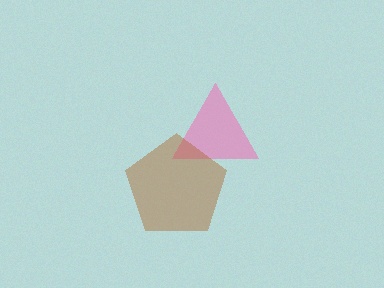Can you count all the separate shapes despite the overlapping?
Yes, there are 2 separate shapes.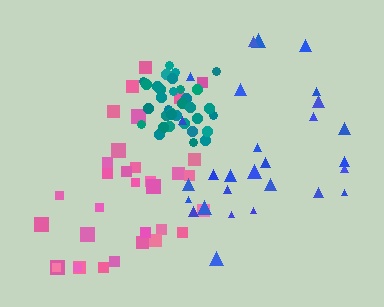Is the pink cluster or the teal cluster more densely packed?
Teal.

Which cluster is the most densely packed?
Teal.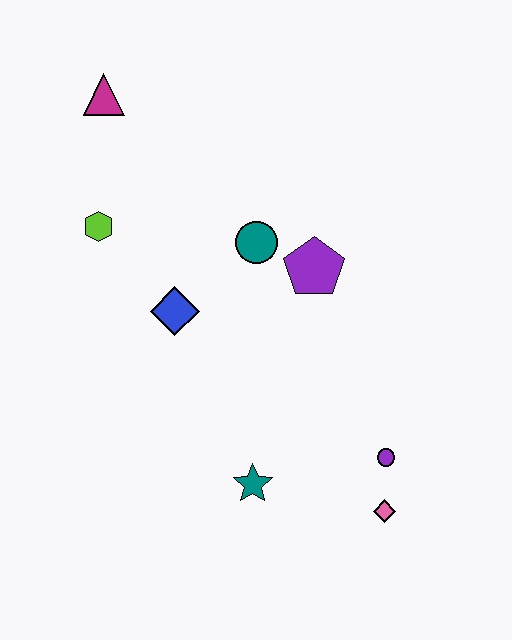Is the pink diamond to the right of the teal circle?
Yes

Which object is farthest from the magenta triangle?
The pink diamond is farthest from the magenta triangle.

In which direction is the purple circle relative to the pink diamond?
The purple circle is above the pink diamond.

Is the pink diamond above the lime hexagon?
No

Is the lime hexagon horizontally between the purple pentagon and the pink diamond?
No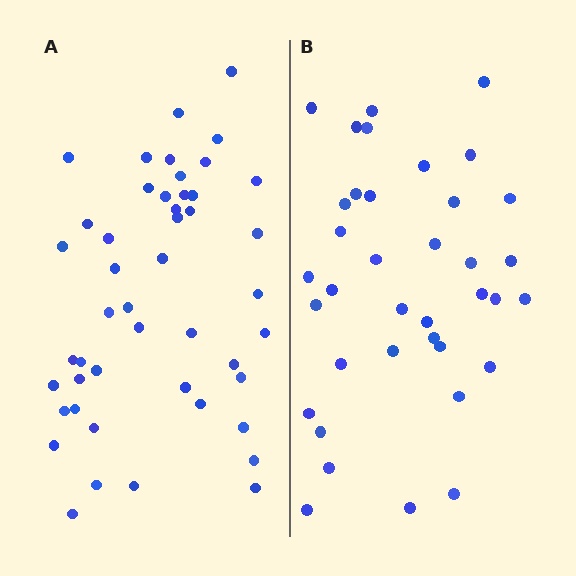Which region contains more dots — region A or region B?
Region A (the left region) has more dots.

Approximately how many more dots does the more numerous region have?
Region A has roughly 10 or so more dots than region B.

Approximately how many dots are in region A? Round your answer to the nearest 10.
About 50 dots. (The exact count is 47, which rounds to 50.)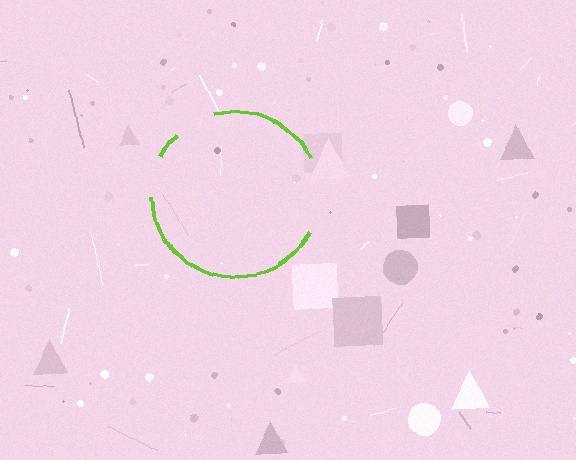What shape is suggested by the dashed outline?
The dashed outline suggests a circle.